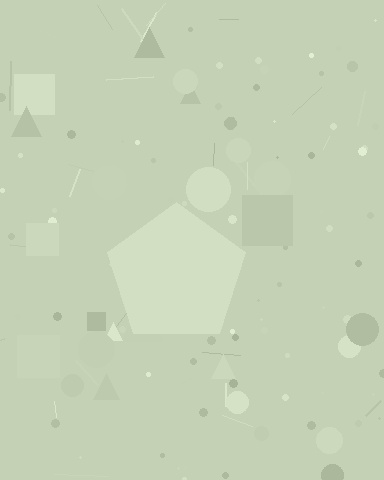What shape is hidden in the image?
A pentagon is hidden in the image.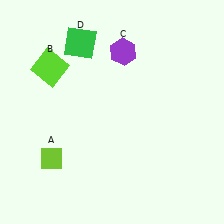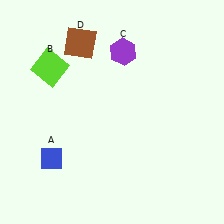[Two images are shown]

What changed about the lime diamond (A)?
In Image 1, A is lime. In Image 2, it changed to blue.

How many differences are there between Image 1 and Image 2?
There are 2 differences between the two images.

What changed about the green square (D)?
In Image 1, D is green. In Image 2, it changed to brown.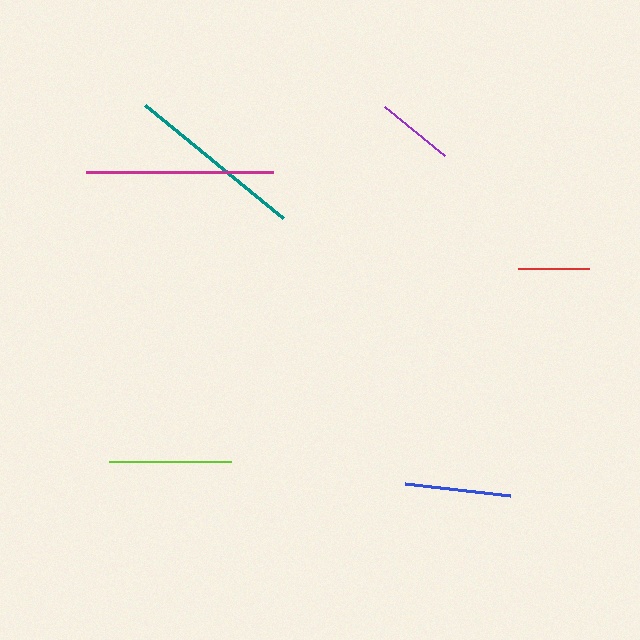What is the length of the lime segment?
The lime segment is approximately 122 pixels long.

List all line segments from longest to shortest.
From longest to shortest: magenta, teal, lime, blue, purple, red.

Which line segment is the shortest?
The red line is the shortest at approximately 71 pixels.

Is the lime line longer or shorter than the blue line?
The lime line is longer than the blue line.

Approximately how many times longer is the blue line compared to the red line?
The blue line is approximately 1.5 times the length of the red line.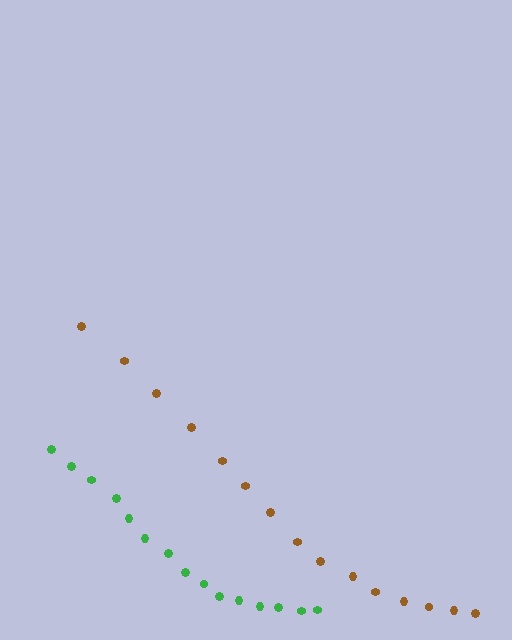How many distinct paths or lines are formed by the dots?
There are 2 distinct paths.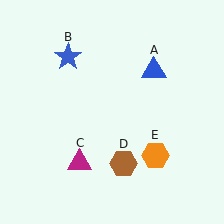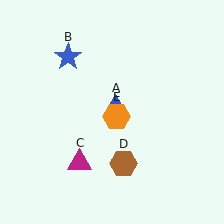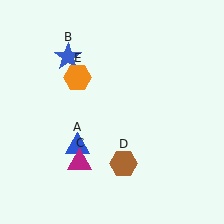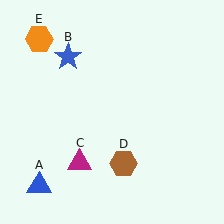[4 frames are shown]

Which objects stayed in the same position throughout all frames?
Blue star (object B) and magenta triangle (object C) and brown hexagon (object D) remained stationary.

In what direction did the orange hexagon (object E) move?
The orange hexagon (object E) moved up and to the left.